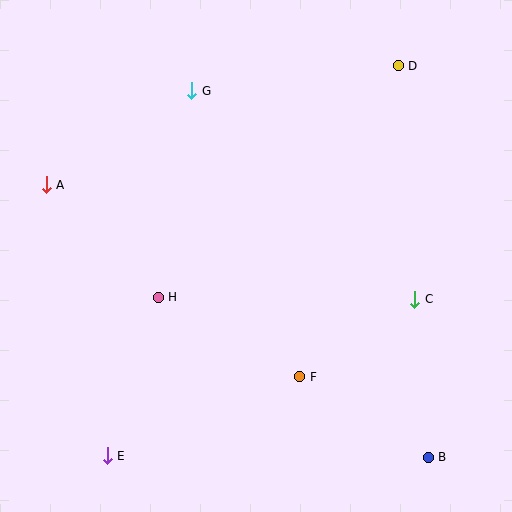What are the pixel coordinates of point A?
Point A is at (46, 185).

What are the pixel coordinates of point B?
Point B is at (428, 457).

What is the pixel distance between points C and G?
The distance between C and G is 306 pixels.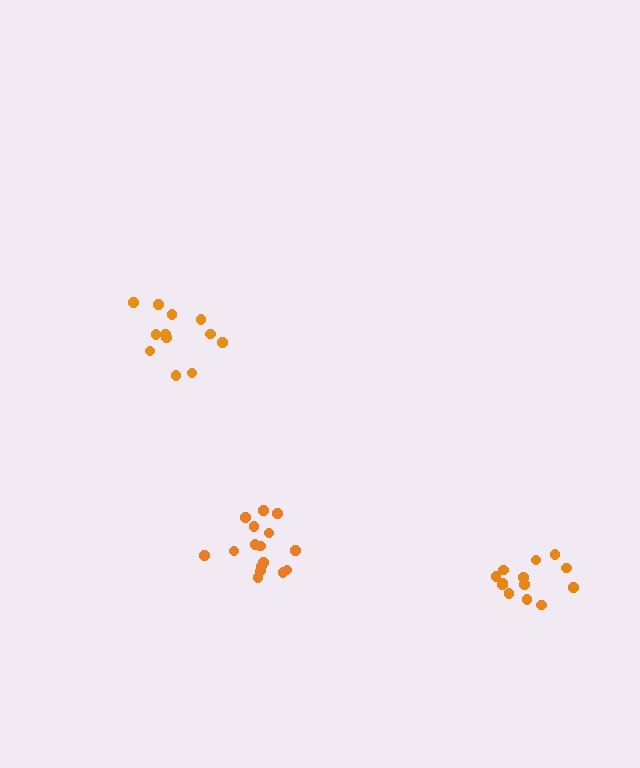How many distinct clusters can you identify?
There are 3 distinct clusters.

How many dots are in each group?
Group 1: 12 dots, Group 2: 13 dots, Group 3: 16 dots (41 total).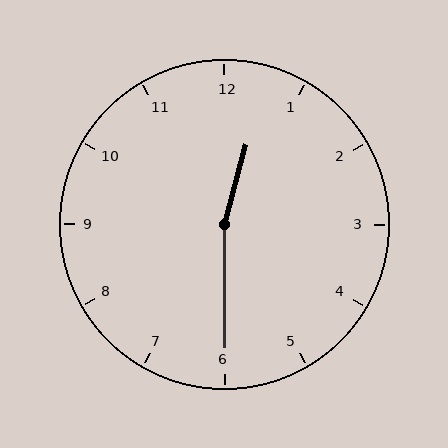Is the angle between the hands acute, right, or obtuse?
It is obtuse.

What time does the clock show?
12:30.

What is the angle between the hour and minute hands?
Approximately 165 degrees.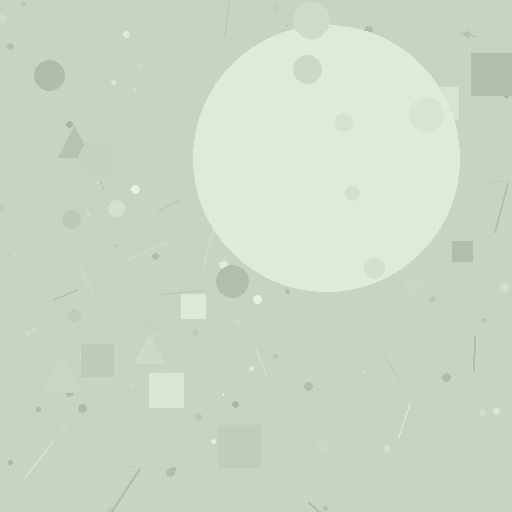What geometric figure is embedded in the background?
A circle is embedded in the background.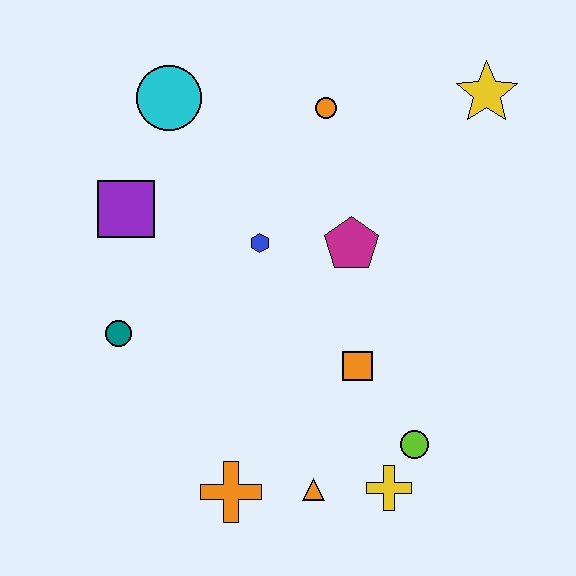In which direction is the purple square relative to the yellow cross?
The purple square is above the yellow cross.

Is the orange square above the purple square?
No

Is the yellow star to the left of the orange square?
No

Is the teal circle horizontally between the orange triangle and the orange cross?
No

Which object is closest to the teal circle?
The purple square is closest to the teal circle.